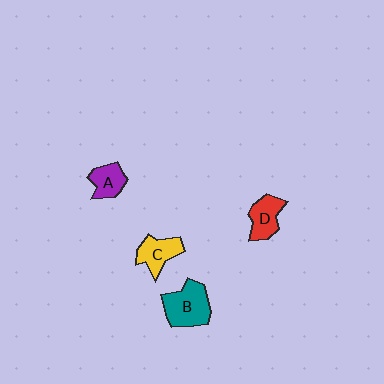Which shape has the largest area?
Shape B (teal).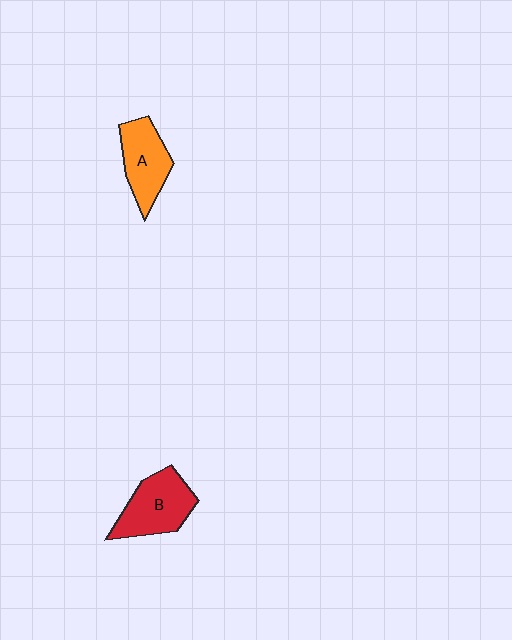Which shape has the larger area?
Shape B (red).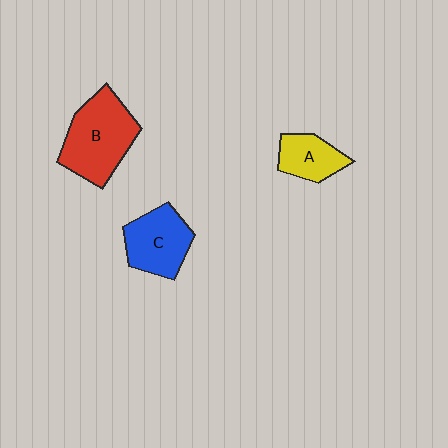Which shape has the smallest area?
Shape A (yellow).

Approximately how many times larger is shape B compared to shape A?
Approximately 2.0 times.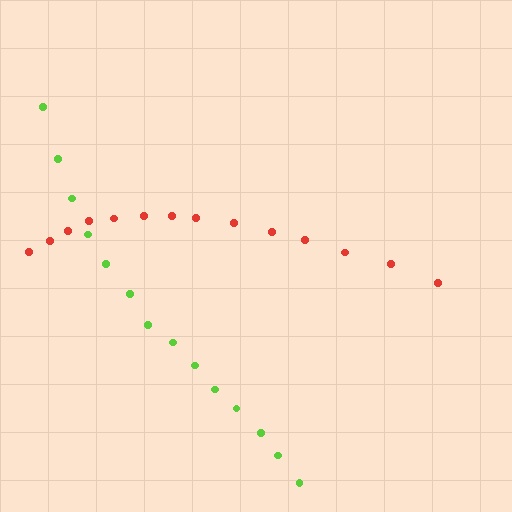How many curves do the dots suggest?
There are 2 distinct paths.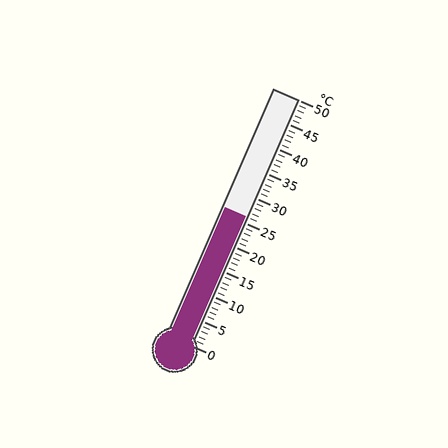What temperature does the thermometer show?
The thermometer shows approximately 26°C.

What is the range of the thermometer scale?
The thermometer scale ranges from 0°C to 50°C.